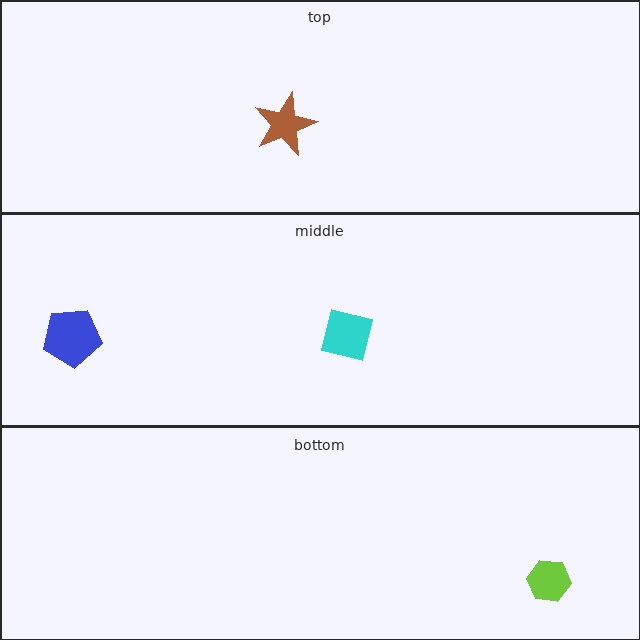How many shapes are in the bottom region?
1.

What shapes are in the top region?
The brown star.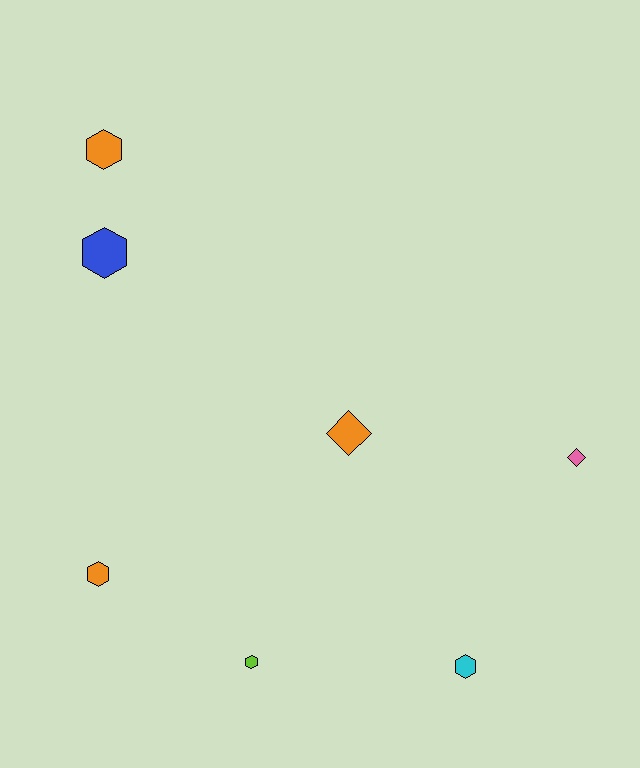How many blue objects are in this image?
There is 1 blue object.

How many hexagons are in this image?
There are 5 hexagons.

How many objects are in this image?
There are 7 objects.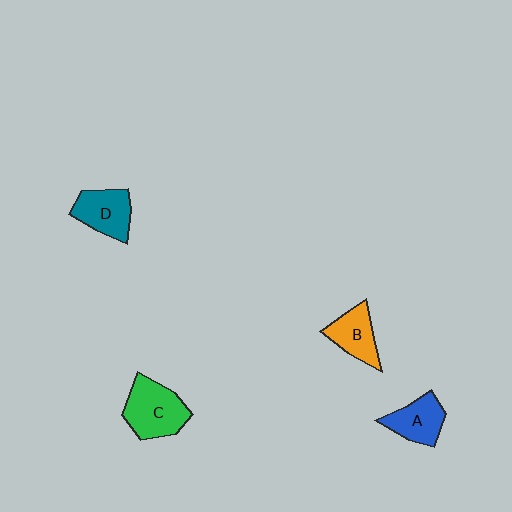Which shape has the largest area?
Shape C (green).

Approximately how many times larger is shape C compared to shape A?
Approximately 1.4 times.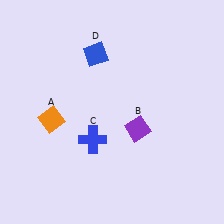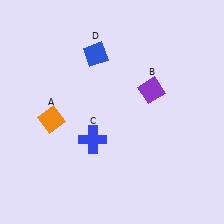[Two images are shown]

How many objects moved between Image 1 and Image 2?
1 object moved between the two images.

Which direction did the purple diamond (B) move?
The purple diamond (B) moved up.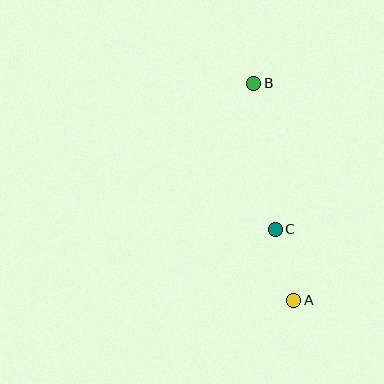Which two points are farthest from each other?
Points A and B are farthest from each other.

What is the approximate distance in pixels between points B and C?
The distance between B and C is approximately 147 pixels.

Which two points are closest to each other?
Points A and C are closest to each other.